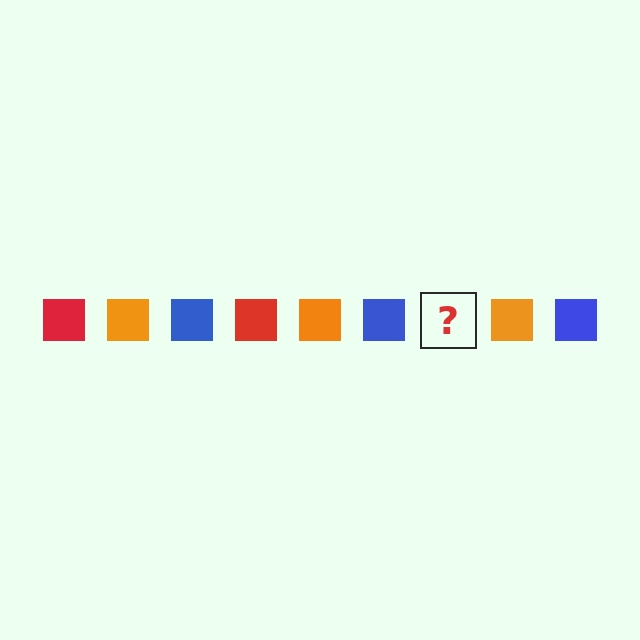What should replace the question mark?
The question mark should be replaced with a red square.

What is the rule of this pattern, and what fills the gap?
The rule is that the pattern cycles through red, orange, blue squares. The gap should be filled with a red square.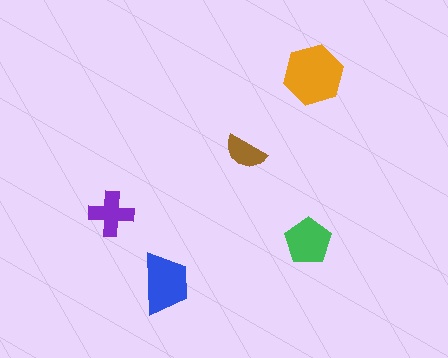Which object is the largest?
The orange hexagon.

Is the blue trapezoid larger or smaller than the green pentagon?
Larger.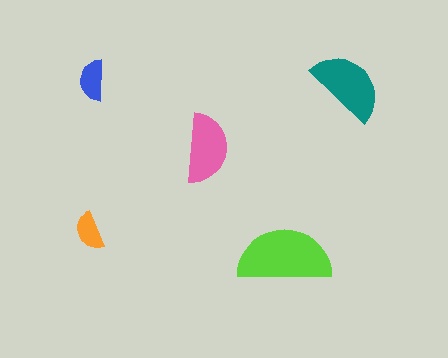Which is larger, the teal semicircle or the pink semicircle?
The teal one.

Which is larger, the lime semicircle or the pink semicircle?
The lime one.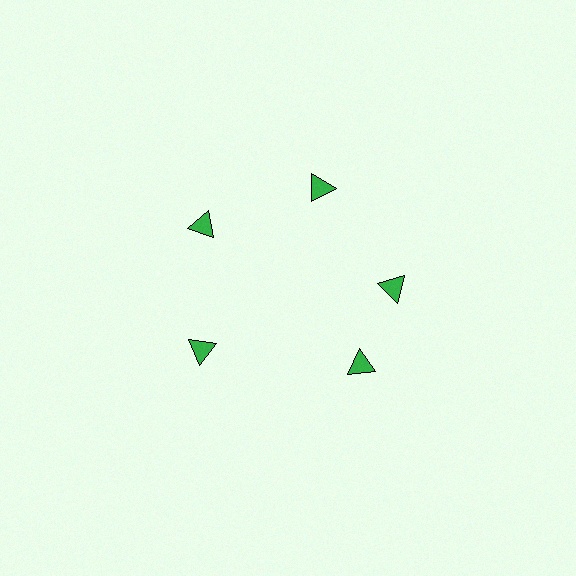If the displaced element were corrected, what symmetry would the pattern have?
It would have 5-fold rotational symmetry — the pattern would map onto itself every 72 degrees.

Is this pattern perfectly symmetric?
No. The 5 green triangles are arranged in a ring, but one element near the 5 o'clock position is rotated out of alignment along the ring, breaking the 5-fold rotational symmetry.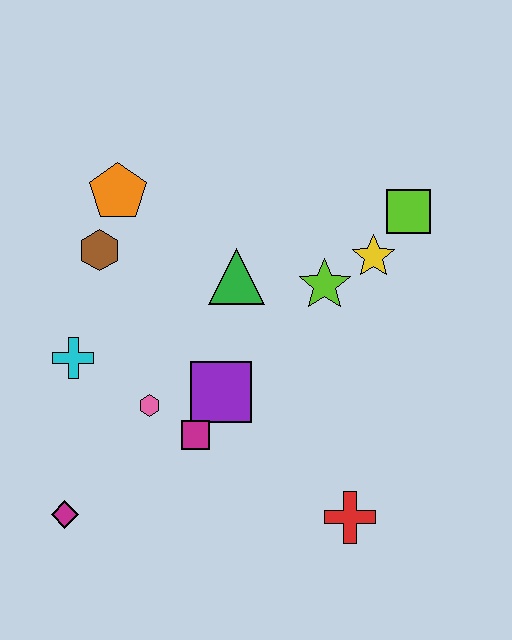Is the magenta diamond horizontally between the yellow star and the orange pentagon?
No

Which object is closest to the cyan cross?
The pink hexagon is closest to the cyan cross.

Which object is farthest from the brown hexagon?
The red cross is farthest from the brown hexagon.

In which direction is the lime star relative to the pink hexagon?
The lime star is to the right of the pink hexagon.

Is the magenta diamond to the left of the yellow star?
Yes